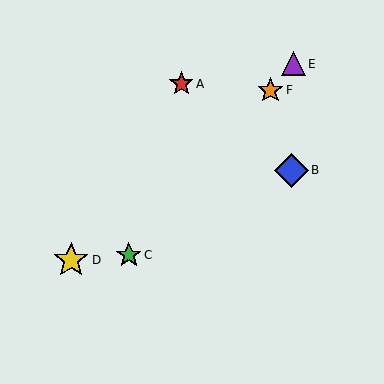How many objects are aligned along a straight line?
3 objects (C, E, F) are aligned along a straight line.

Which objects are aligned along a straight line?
Objects C, E, F are aligned along a straight line.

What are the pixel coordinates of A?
Object A is at (181, 84).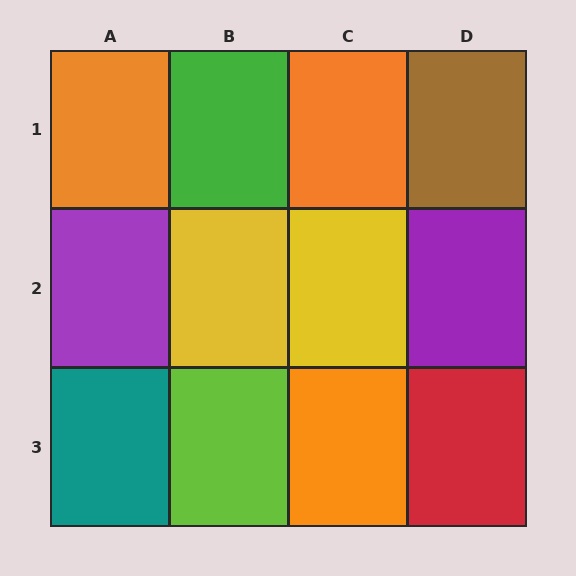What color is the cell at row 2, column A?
Purple.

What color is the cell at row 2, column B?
Yellow.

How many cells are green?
1 cell is green.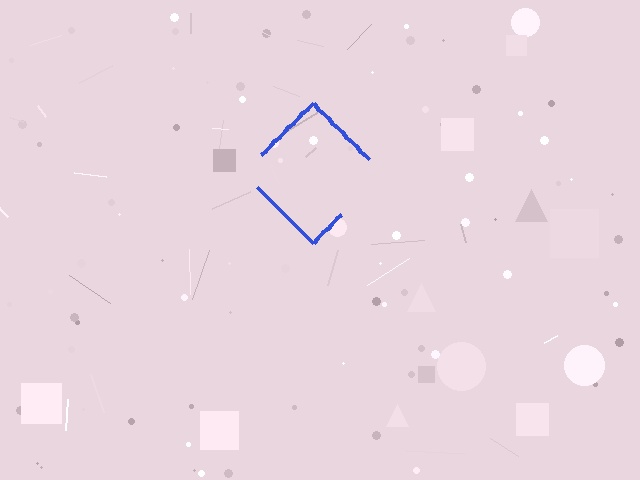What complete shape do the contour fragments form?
The contour fragments form a diamond.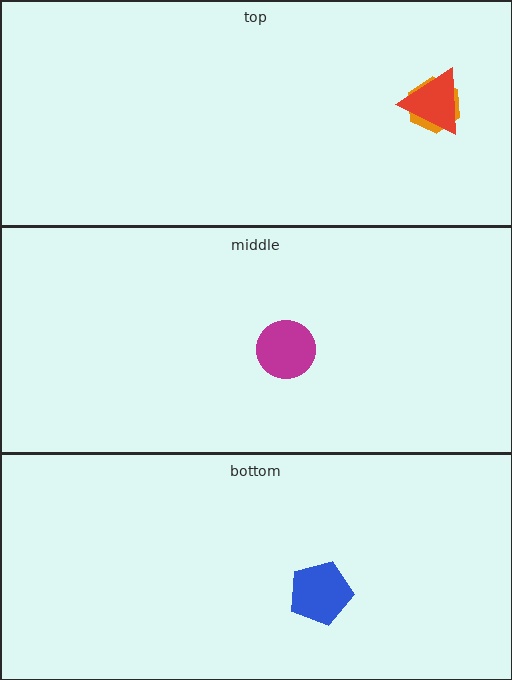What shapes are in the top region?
The orange hexagon, the red triangle.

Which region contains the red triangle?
The top region.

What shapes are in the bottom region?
The blue pentagon.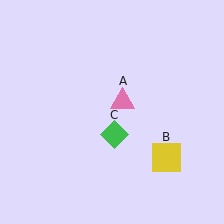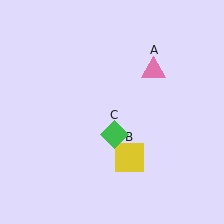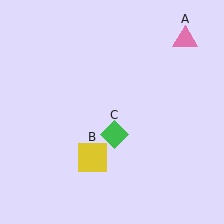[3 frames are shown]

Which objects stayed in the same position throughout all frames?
Green diamond (object C) remained stationary.